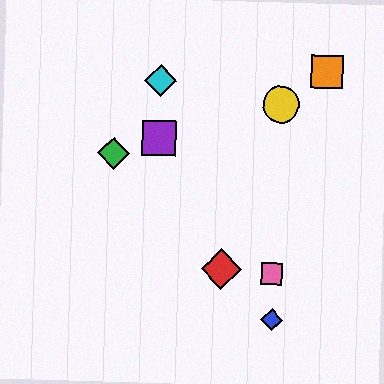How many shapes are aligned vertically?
2 shapes (the purple square, the cyan diamond) are aligned vertically.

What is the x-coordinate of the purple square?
The purple square is at x≈159.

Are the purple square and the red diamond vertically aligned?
No, the purple square is at x≈159 and the red diamond is at x≈221.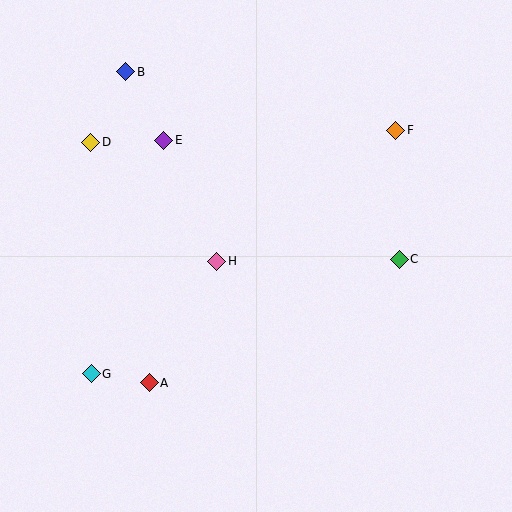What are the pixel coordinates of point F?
Point F is at (396, 130).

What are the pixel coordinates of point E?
Point E is at (164, 140).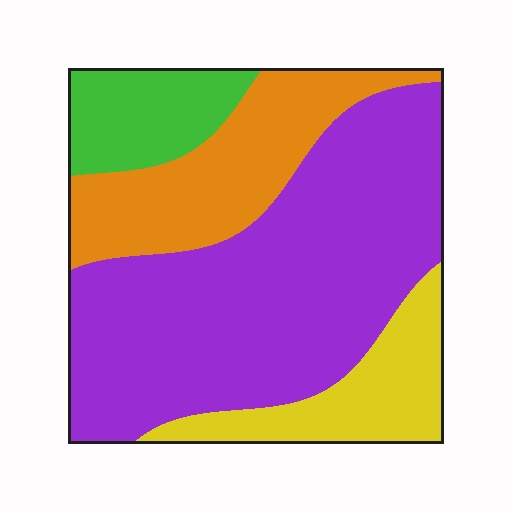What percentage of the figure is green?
Green takes up about one tenth (1/10) of the figure.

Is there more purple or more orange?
Purple.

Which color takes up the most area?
Purple, at roughly 55%.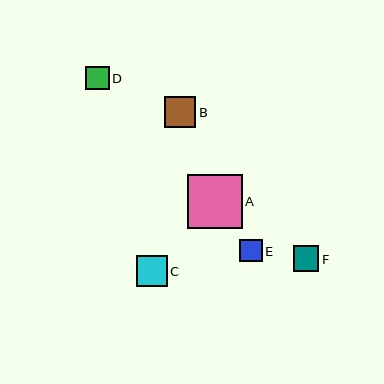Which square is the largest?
Square A is the largest with a size of approximately 55 pixels.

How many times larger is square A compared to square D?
Square A is approximately 2.3 times the size of square D.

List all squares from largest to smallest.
From largest to smallest: A, B, C, F, D, E.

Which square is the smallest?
Square E is the smallest with a size of approximately 22 pixels.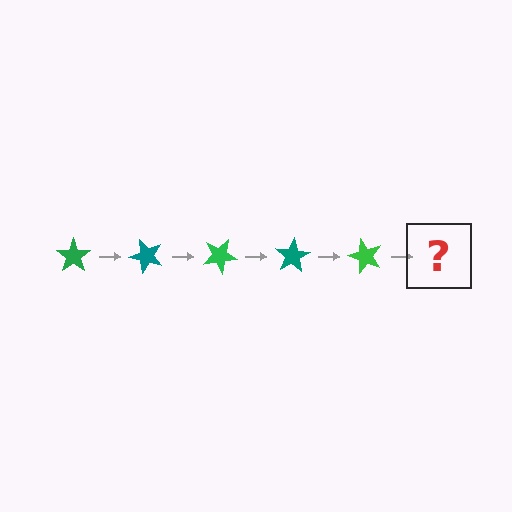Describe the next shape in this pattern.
It should be a teal star, rotated 250 degrees from the start.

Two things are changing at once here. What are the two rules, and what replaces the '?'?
The two rules are that it rotates 50 degrees each step and the color cycles through green and teal. The '?' should be a teal star, rotated 250 degrees from the start.